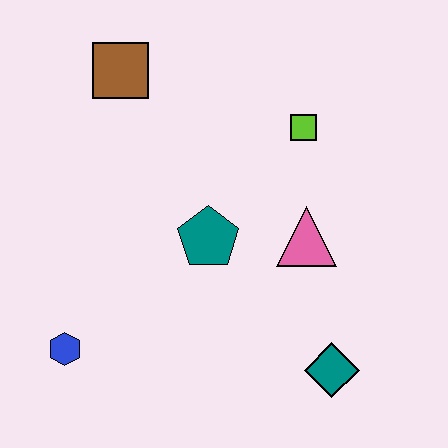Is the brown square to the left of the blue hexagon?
No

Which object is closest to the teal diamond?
The pink triangle is closest to the teal diamond.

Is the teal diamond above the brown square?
No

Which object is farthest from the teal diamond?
The brown square is farthest from the teal diamond.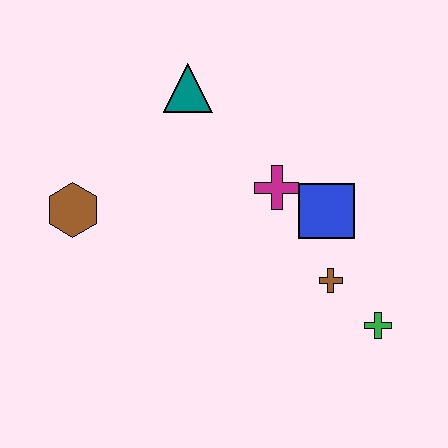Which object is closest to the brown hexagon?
The teal triangle is closest to the brown hexagon.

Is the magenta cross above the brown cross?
Yes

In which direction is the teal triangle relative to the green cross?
The teal triangle is above the green cross.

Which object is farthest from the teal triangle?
The green cross is farthest from the teal triangle.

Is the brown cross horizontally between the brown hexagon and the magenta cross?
No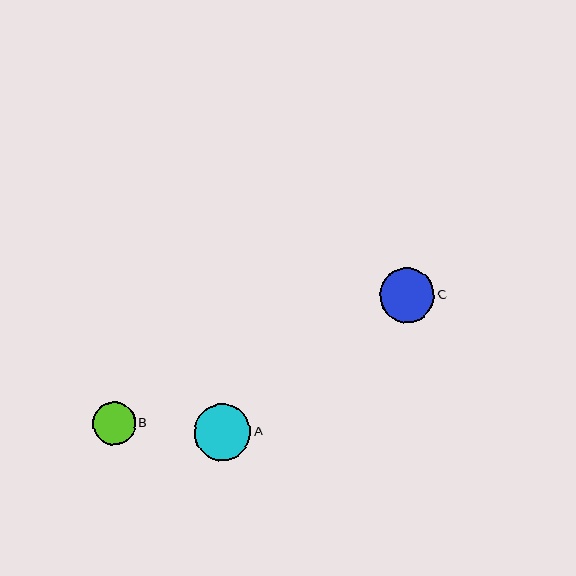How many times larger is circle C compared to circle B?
Circle C is approximately 1.3 times the size of circle B.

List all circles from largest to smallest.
From largest to smallest: A, C, B.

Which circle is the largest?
Circle A is the largest with a size of approximately 56 pixels.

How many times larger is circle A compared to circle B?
Circle A is approximately 1.3 times the size of circle B.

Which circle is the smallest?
Circle B is the smallest with a size of approximately 43 pixels.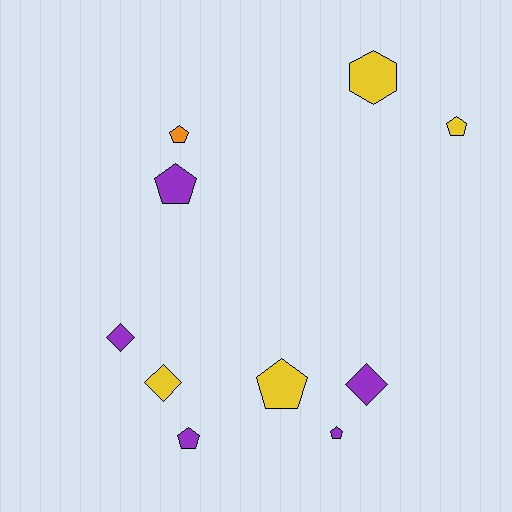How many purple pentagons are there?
There are 3 purple pentagons.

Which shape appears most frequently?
Pentagon, with 6 objects.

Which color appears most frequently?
Purple, with 5 objects.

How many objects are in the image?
There are 10 objects.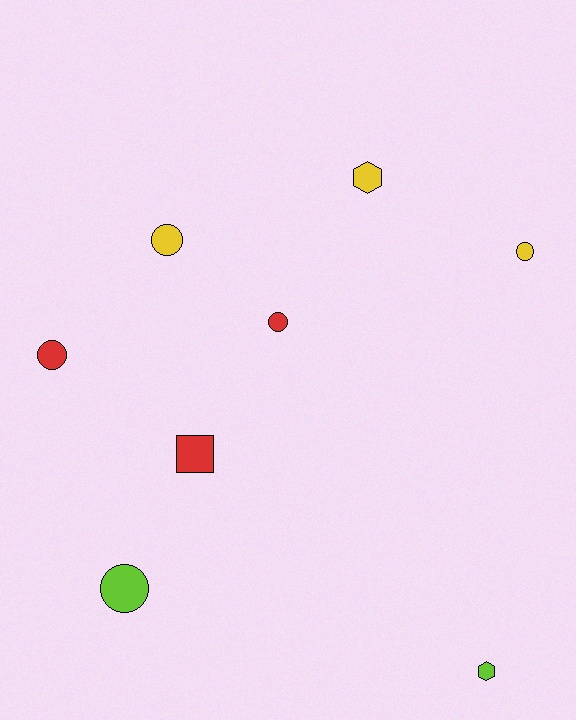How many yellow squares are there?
There are no yellow squares.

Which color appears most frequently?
Yellow, with 3 objects.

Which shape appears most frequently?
Circle, with 5 objects.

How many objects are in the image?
There are 8 objects.